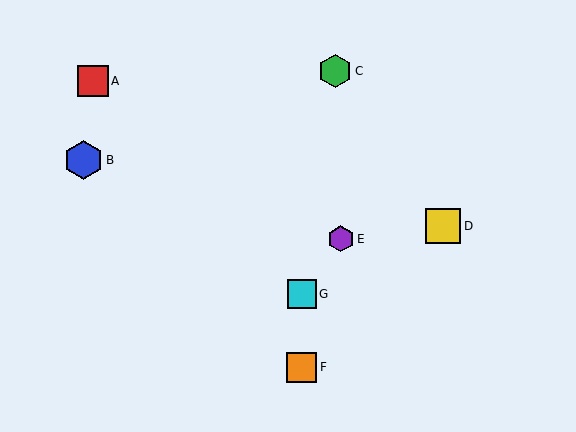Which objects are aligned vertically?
Objects F, G are aligned vertically.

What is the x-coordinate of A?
Object A is at x≈93.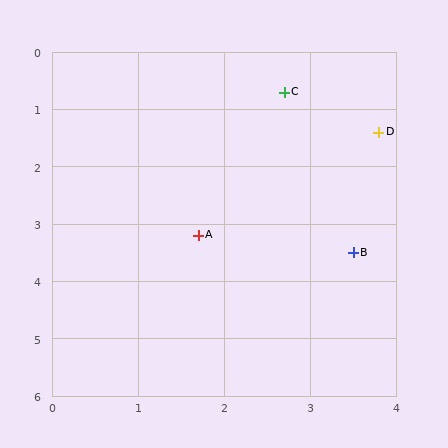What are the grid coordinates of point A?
Point A is at approximately (1.7, 3.2).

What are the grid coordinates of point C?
Point C is at approximately (2.7, 0.7).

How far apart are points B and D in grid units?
Points B and D are about 2.1 grid units apart.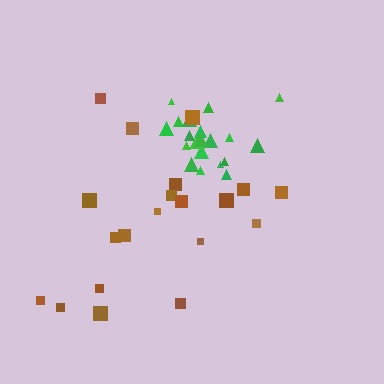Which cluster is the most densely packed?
Green.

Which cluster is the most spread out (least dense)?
Brown.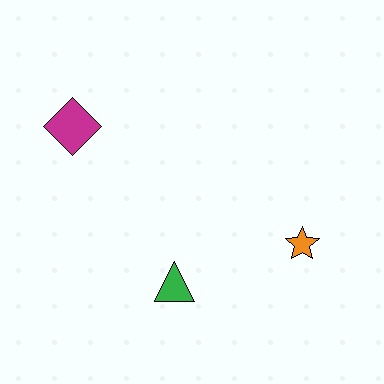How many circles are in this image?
There are no circles.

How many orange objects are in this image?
There is 1 orange object.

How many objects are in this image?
There are 3 objects.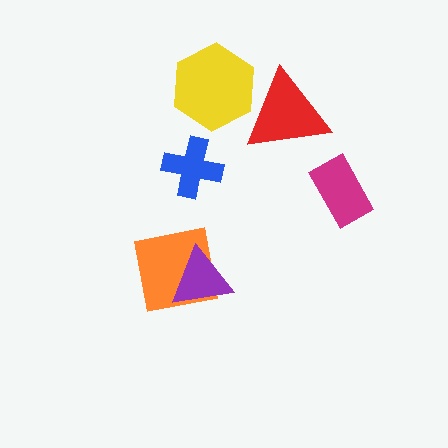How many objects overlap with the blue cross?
0 objects overlap with the blue cross.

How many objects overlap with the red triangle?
1 object overlaps with the red triangle.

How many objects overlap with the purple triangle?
1 object overlaps with the purple triangle.